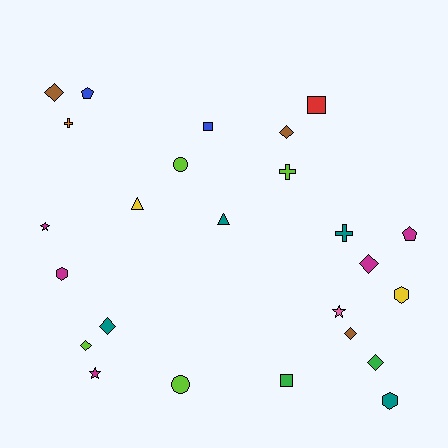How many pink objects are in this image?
There is 1 pink object.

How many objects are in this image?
There are 25 objects.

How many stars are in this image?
There are 3 stars.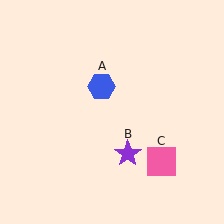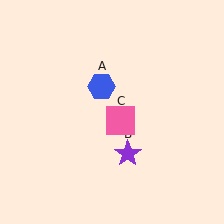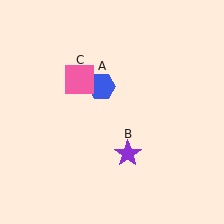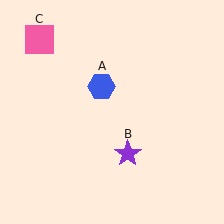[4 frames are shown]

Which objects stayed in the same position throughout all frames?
Blue hexagon (object A) and purple star (object B) remained stationary.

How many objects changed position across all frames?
1 object changed position: pink square (object C).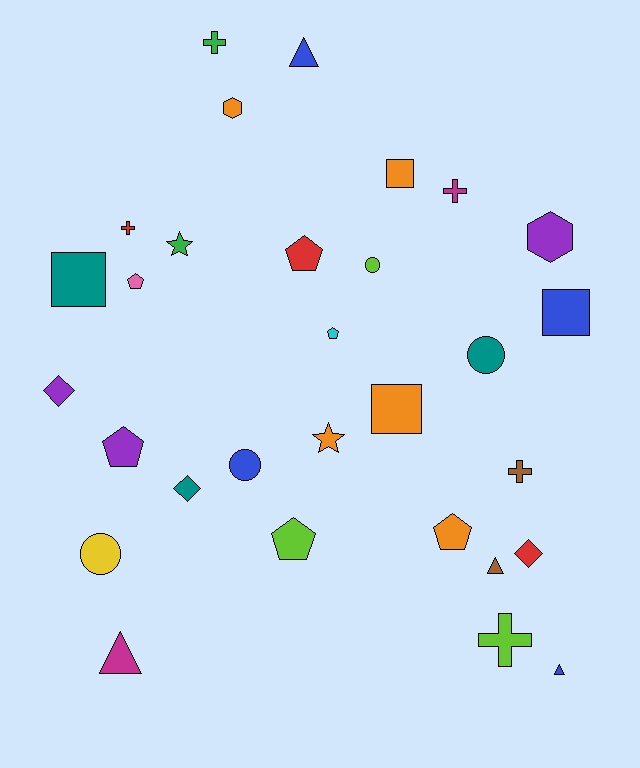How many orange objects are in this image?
There are 5 orange objects.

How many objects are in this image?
There are 30 objects.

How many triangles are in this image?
There are 4 triangles.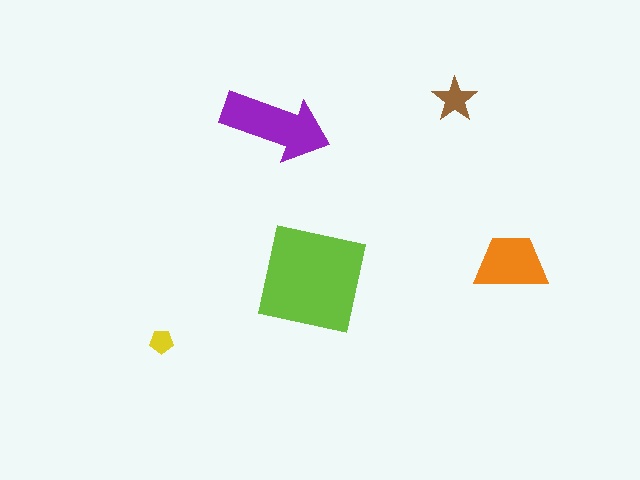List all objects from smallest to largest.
The yellow pentagon, the brown star, the orange trapezoid, the purple arrow, the lime square.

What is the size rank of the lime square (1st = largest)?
1st.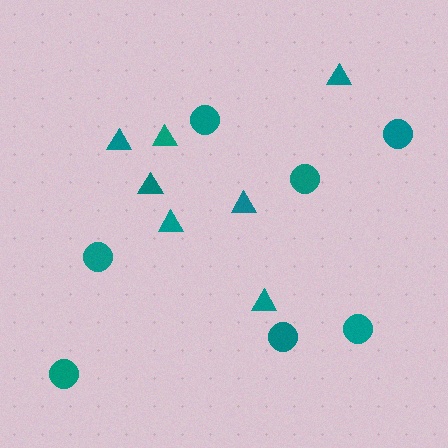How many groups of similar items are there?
There are 2 groups: one group of circles (7) and one group of triangles (7).